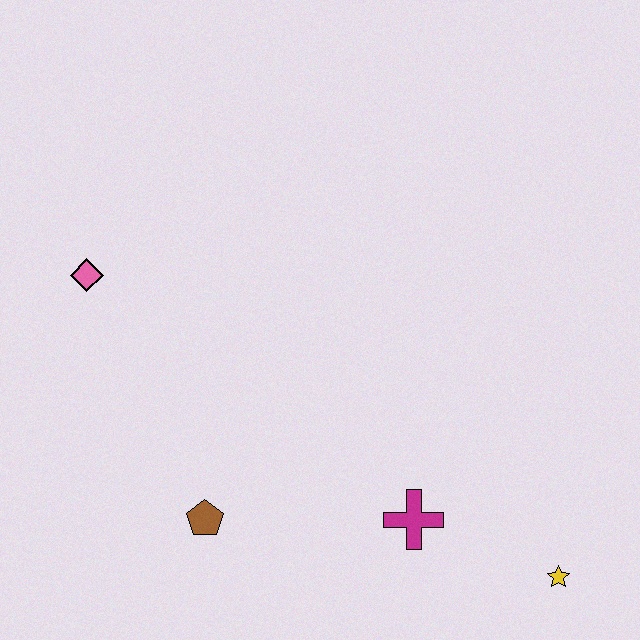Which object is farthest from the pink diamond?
The yellow star is farthest from the pink diamond.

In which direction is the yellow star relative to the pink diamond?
The yellow star is to the right of the pink diamond.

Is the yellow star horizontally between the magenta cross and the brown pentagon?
No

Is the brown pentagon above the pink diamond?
No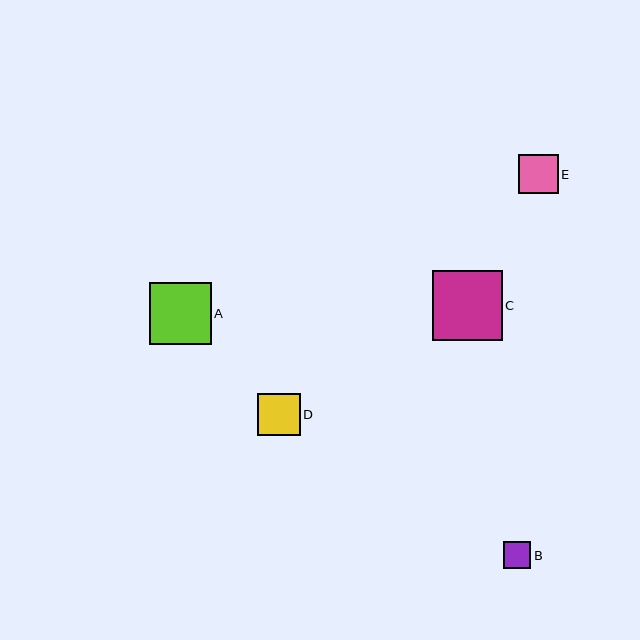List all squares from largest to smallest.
From largest to smallest: C, A, D, E, B.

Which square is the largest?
Square C is the largest with a size of approximately 70 pixels.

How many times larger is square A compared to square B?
Square A is approximately 2.3 times the size of square B.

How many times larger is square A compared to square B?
Square A is approximately 2.3 times the size of square B.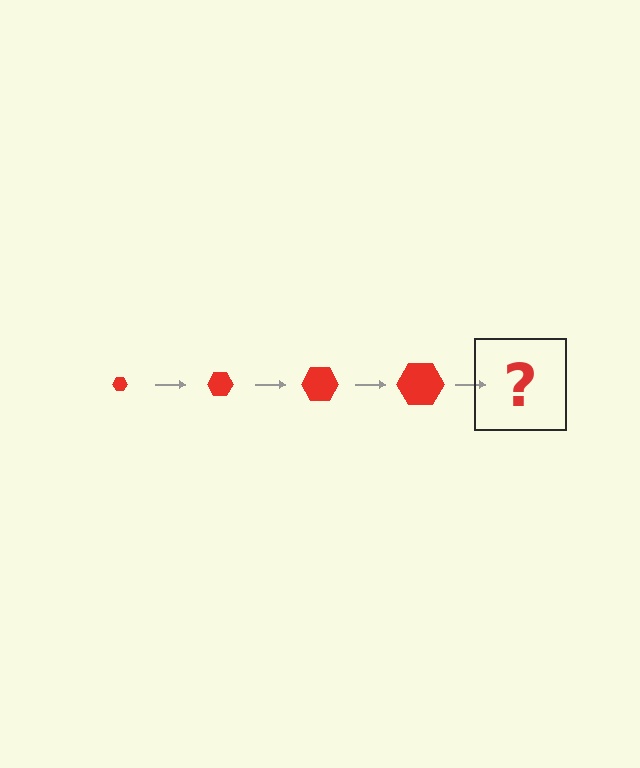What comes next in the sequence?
The next element should be a red hexagon, larger than the previous one.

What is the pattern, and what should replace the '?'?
The pattern is that the hexagon gets progressively larger each step. The '?' should be a red hexagon, larger than the previous one.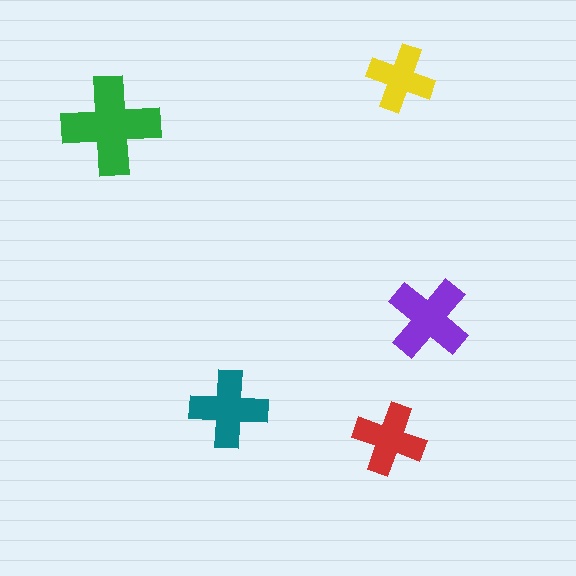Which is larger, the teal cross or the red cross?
The teal one.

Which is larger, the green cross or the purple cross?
The green one.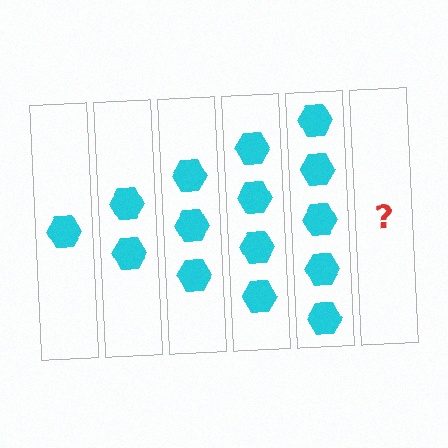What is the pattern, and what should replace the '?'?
The pattern is that each step adds one more hexagon. The '?' should be 6 hexagons.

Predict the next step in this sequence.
The next step is 6 hexagons.